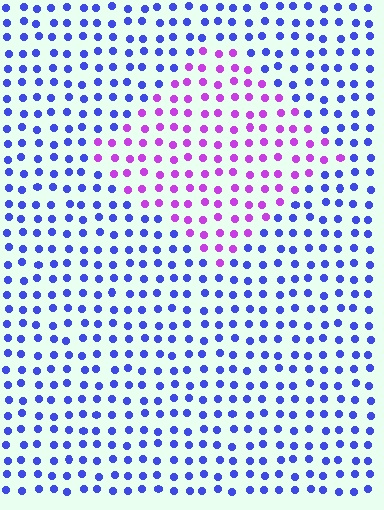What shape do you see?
I see a diamond.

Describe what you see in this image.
The image is filled with small blue elements in a uniform arrangement. A diamond-shaped region is visible where the elements are tinted to a slightly different hue, forming a subtle color boundary.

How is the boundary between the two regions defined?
The boundary is defined purely by a slight shift in hue (about 55 degrees). Spacing, size, and orientation are identical on both sides.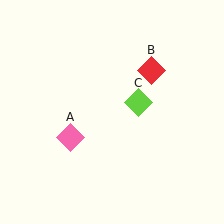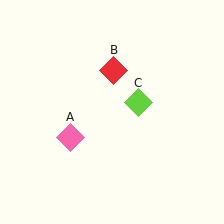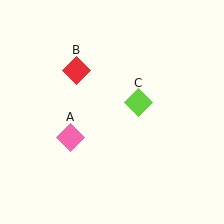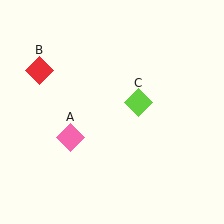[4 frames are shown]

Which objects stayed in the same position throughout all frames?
Pink diamond (object A) and lime diamond (object C) remained stationary.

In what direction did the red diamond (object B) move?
The red diamond (object B) moved left.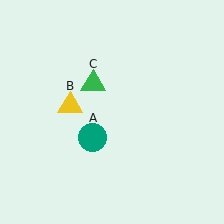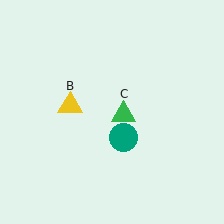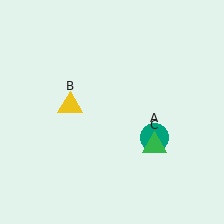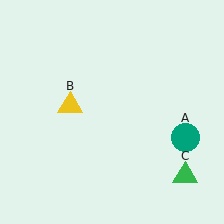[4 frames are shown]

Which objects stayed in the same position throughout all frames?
Yellow triangle (object B) remained stationary.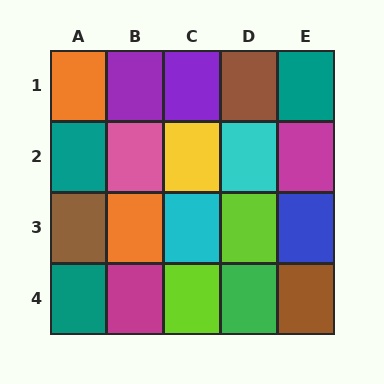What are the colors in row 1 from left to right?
Orange, purple, purple, brown, teal.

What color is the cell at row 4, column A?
Teal.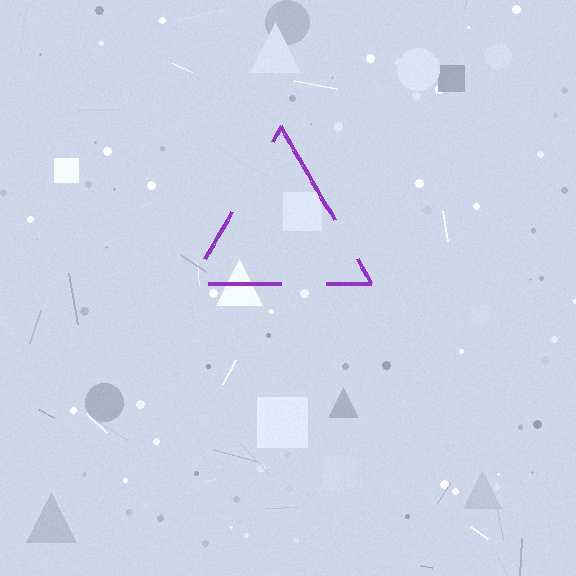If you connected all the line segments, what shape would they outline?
They would outline a triangle.